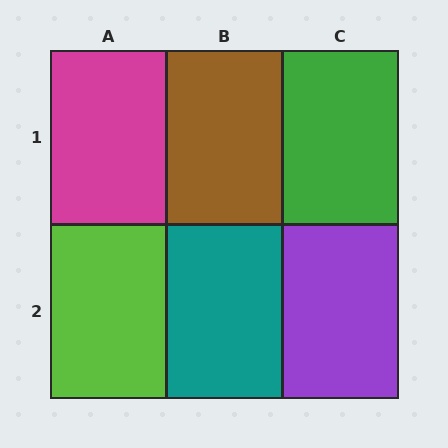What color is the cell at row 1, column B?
Brown.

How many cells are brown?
1 cell is brown.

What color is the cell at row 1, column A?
Magenta.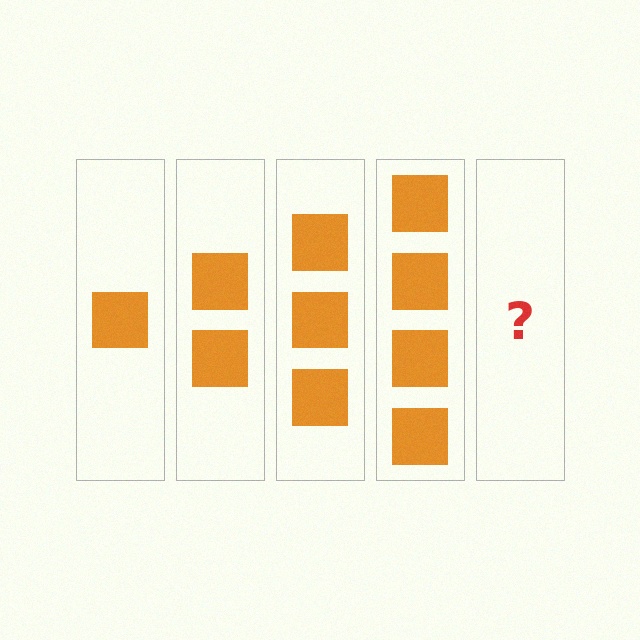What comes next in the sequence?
The next element should be 5 squares.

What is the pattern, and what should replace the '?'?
The pattern is that each step adds one more square. The '?' should be 5 squares.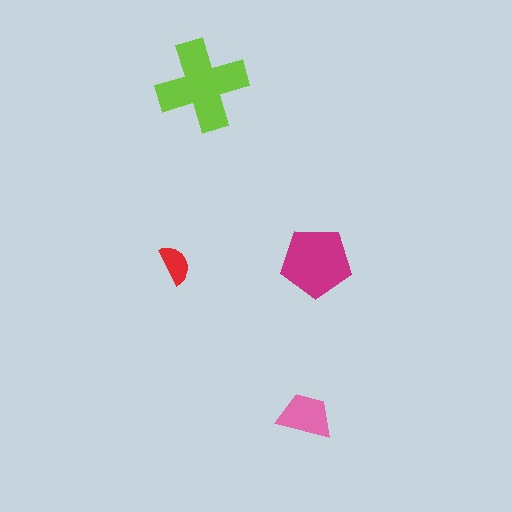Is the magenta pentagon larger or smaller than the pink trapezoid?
Larger.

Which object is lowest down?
The pink trapezoid is bottommost.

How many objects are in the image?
There are 4 objects in the image.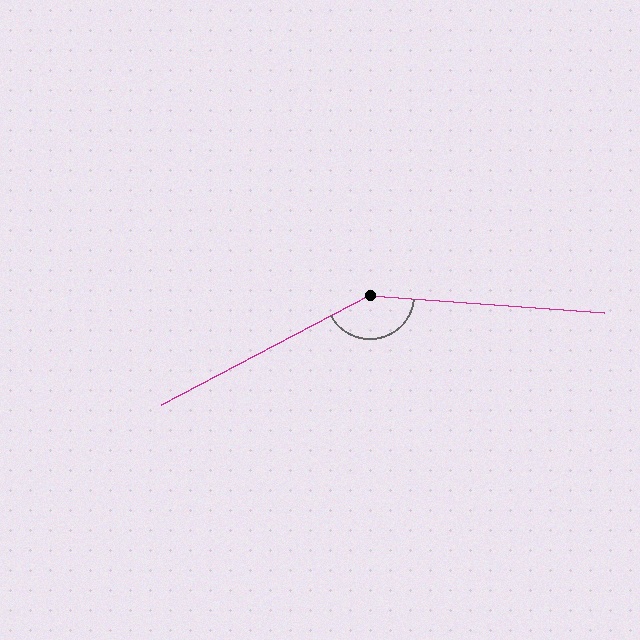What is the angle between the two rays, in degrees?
Approximately 148 degrees.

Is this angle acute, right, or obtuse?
It is obtuse.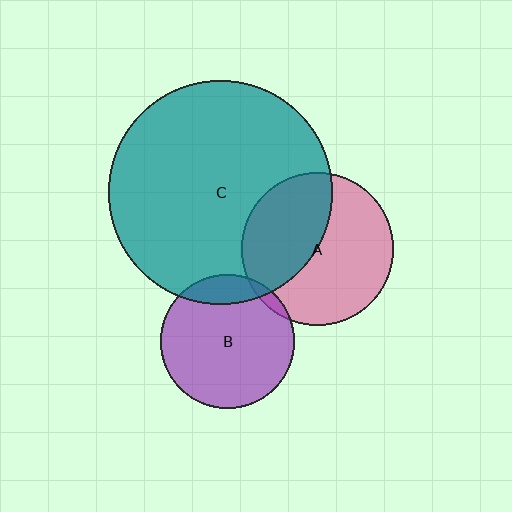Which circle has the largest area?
Circle C (teal).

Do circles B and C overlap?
Yes.